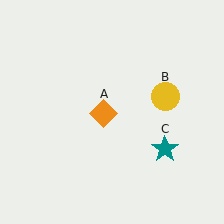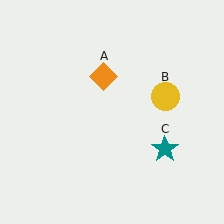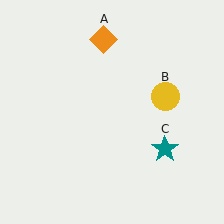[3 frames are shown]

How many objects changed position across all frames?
1 object changed position: orange diamond (object A).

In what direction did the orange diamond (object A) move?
The orange diamond (object A) moved up.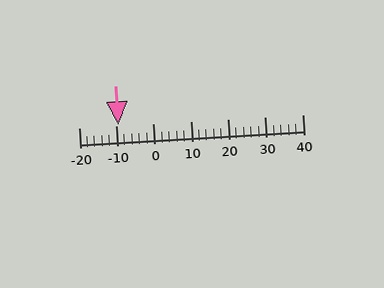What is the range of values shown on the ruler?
The ruler shows values from -20 to 40.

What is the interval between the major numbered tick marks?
The major tick marks are spaced 10 units apart.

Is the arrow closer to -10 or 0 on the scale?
The arrow is closer to -10.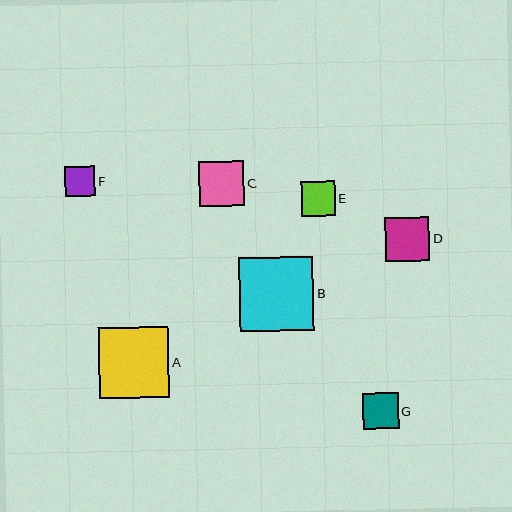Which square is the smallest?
Square F is the smallest with a size of approximately 30 pixels.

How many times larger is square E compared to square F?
Square E is approximately 1.1 times the size of square F.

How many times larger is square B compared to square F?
Square B is approximately 2.4 times the size of square F.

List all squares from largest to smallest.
From largest to smallest: B, A, C, D, G, E, F.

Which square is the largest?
Square B is the largest with a size of approximately 74 pixels.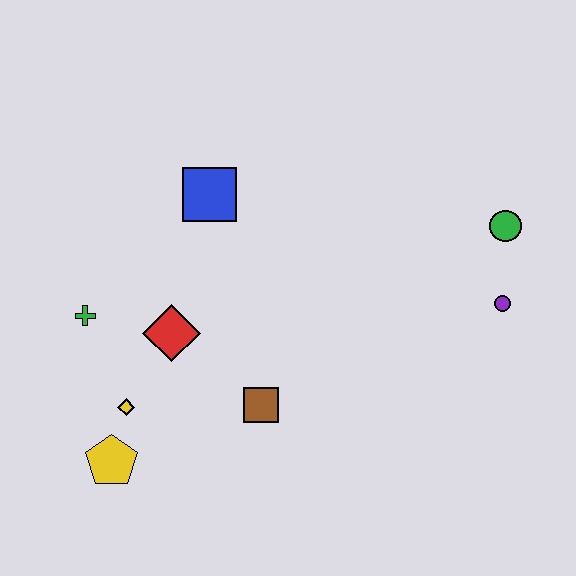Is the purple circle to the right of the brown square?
Yes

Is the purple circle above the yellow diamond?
Yes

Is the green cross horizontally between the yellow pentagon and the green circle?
No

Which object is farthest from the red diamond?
The green circle is farthest from the red diamond.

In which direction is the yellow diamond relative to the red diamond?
The yellow diamond is below the red diamond.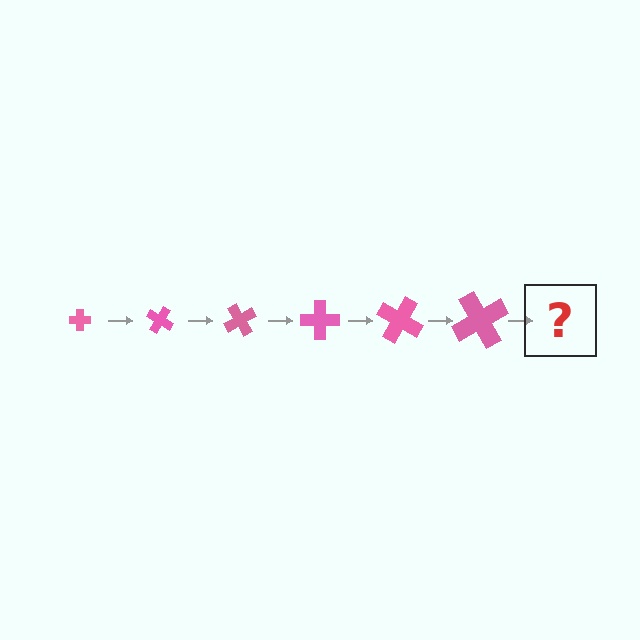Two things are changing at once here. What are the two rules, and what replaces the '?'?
The two rules are that the cross grows larger each step and it rotates 30 degrees each step. The '?' should be a cross, larger than the previous one and rotated 180 degrees from the start.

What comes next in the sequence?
The next element should be a cross, larger than the previous one and rotated 180 degrees from the start.